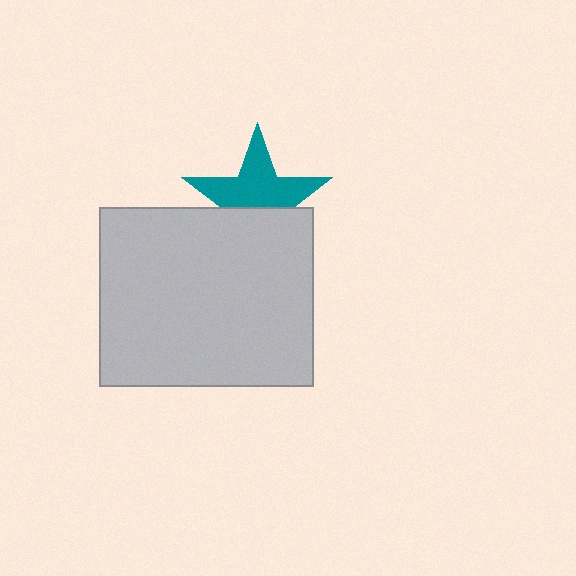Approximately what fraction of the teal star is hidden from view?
Roughly 41% of the teal star is hidden behind the light gray rectangle.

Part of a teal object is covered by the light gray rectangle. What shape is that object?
It is a star.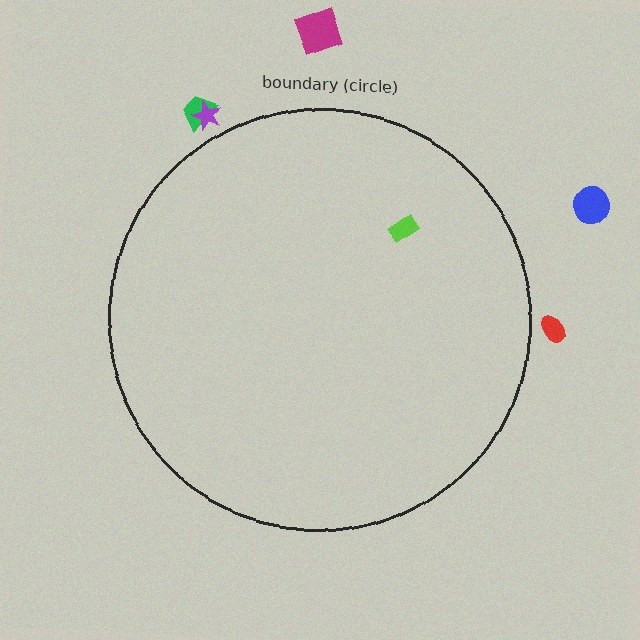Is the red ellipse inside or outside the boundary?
Outside.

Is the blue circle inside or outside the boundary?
Outside.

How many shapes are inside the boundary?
1 inside, 5 outside.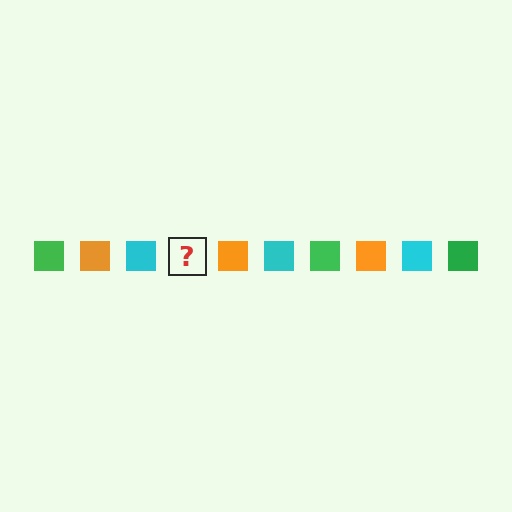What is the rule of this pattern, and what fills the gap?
The rule is that the pattern cycles through green, orange, cyan squares. The gap should be filled with a green square.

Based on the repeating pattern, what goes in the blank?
The blank should be a green square.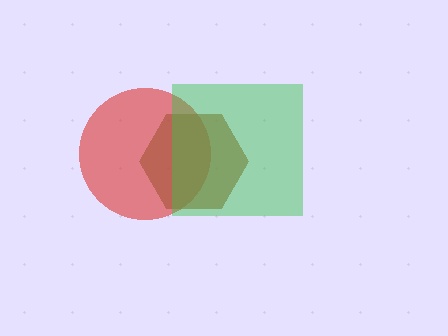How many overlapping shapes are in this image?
There are 3 overlapping shapes in the image.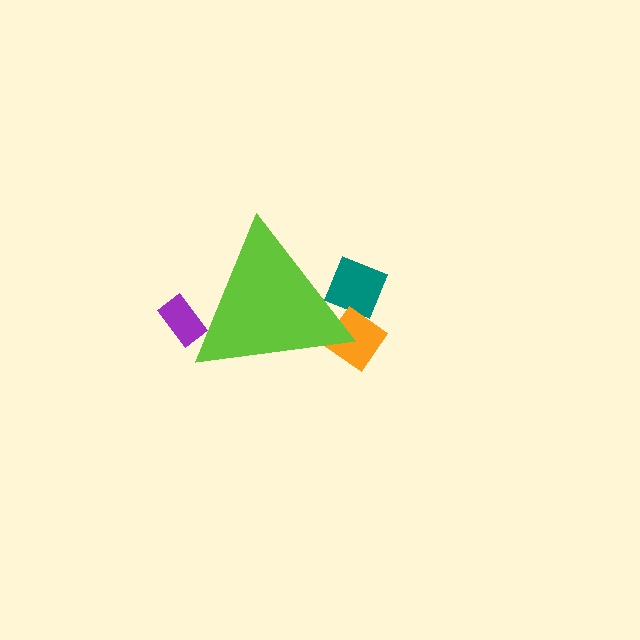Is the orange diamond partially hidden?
Yes, the orange diamond is partially hidden behind the lime triangle.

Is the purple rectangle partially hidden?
Yes, the purple rectangle is partially hidden behind the lime triangle.